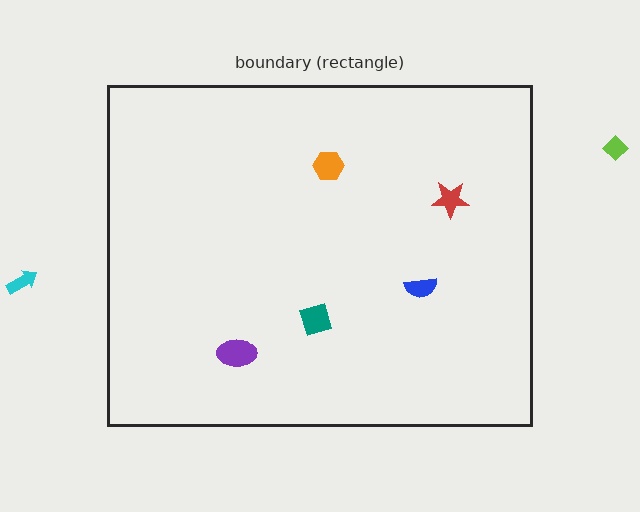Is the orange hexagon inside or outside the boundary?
Inside.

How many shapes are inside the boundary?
5 inside, 2 outside.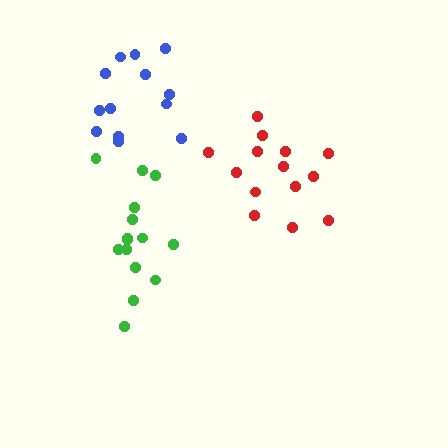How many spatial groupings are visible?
There are 3 spatial groupings.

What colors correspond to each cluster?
The clusters are colored: green, red, blue.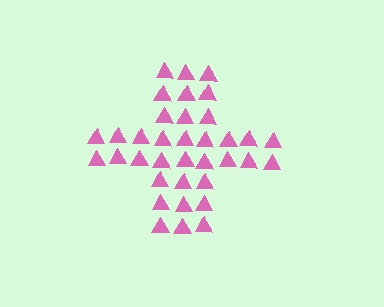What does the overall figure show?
The overall figure shows a cross.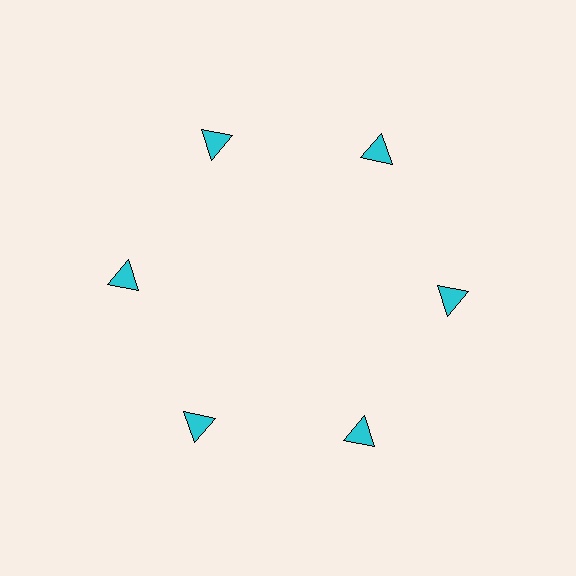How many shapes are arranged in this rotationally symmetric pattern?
There are 6 shapes, arranged in 6 groups of 1.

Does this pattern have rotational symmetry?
Yes, this pattern has 6-fold rotational symmetry. It looks the same after rotating 60 degrees around the center.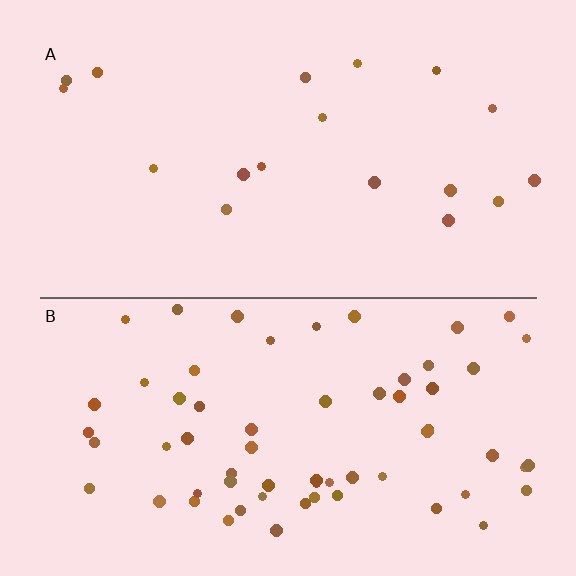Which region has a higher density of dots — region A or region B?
B (the bottom).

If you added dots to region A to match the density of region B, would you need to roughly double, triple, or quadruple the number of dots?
Approximately triple.